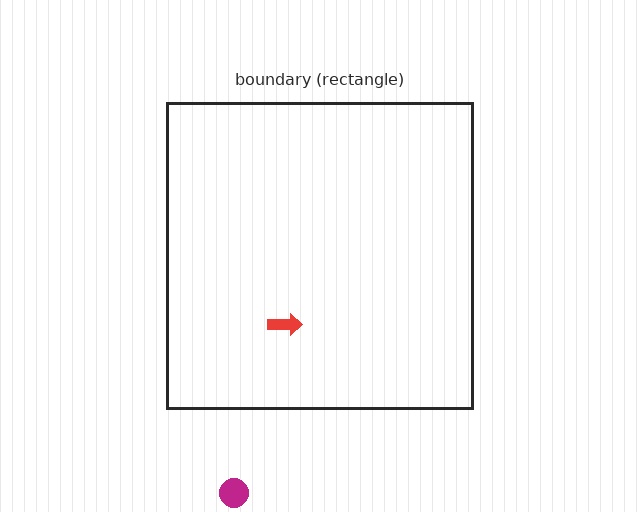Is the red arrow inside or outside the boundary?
Inside.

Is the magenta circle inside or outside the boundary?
Outside.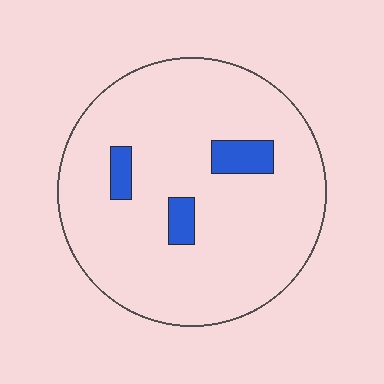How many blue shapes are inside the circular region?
3.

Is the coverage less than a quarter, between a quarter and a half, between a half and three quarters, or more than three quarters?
Less than a quarter.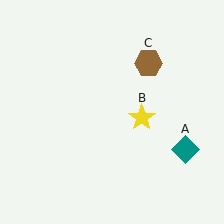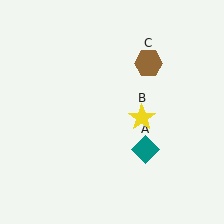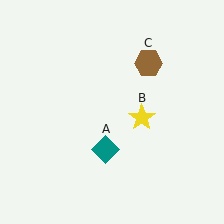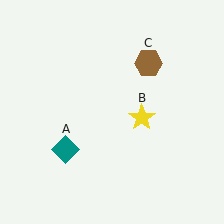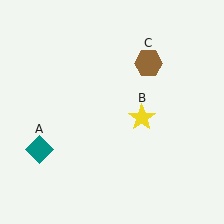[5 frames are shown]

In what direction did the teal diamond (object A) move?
The teal diamond (object A) moved left.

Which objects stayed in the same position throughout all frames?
Yellow star (object B) and brown hexagon (object C) remained stationary.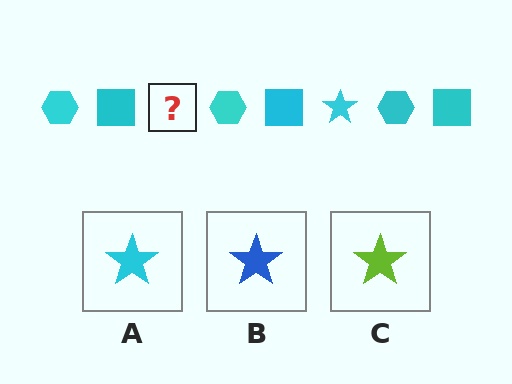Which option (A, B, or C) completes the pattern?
A.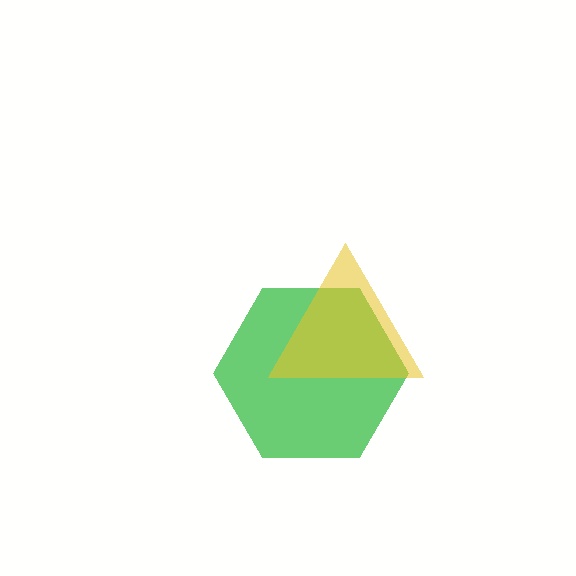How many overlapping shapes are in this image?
There are 2 overlapping shapes in the image.